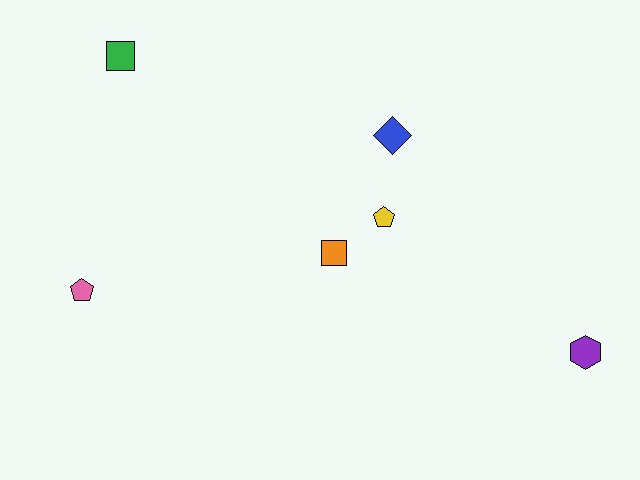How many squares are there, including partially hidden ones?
There are 2 squares.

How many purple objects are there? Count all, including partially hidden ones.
There is 1 purple object.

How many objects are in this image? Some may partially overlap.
There are 6 objects.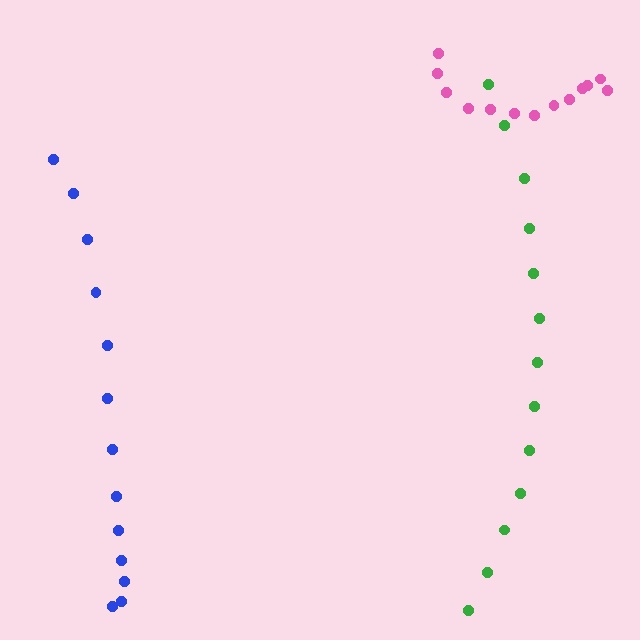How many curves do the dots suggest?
There are 3 distinct paths.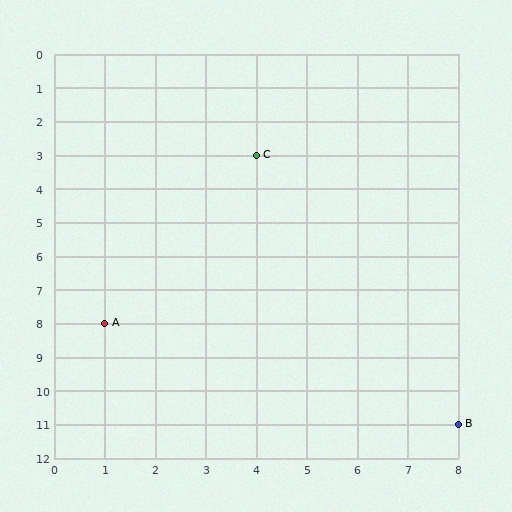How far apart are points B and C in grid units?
Points B and C are 4 columns and 8 rows apart (about 8.9 grid units diagonally).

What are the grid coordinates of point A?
Point A is at grid coordinates (1, 8).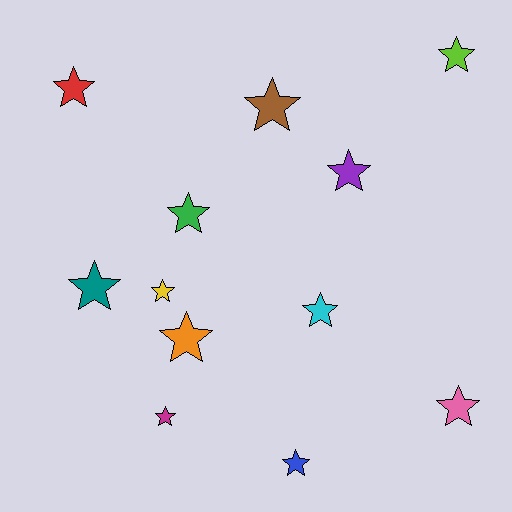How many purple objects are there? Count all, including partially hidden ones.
There is 1 purple object.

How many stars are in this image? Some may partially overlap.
There are 12 stars.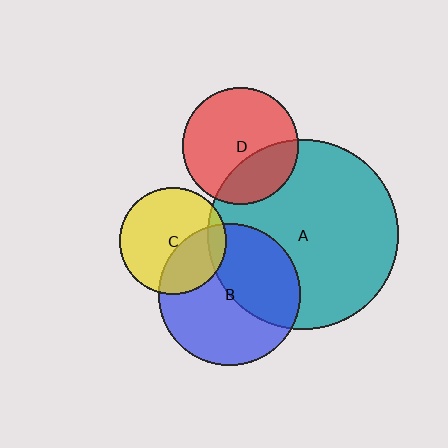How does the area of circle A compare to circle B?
Approximately 1.8 times.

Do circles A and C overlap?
Yes.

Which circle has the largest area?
Circle A (teal).